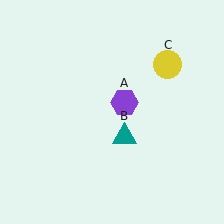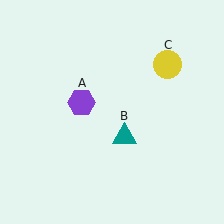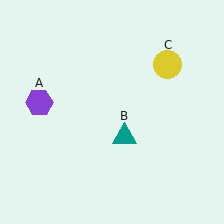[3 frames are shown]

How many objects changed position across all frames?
1 object changed position: purple hexagon (object A).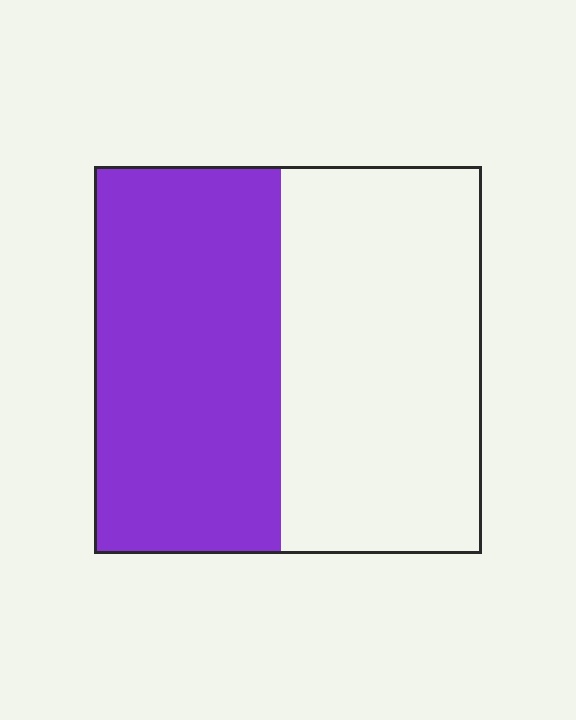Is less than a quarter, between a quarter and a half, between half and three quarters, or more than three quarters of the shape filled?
Between a quarter and a half.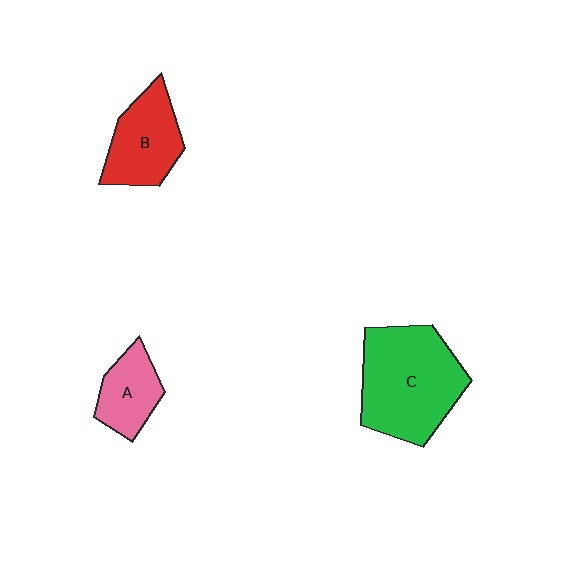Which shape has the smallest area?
Shape A (pink).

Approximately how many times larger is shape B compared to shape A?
Approximately 1.4 times.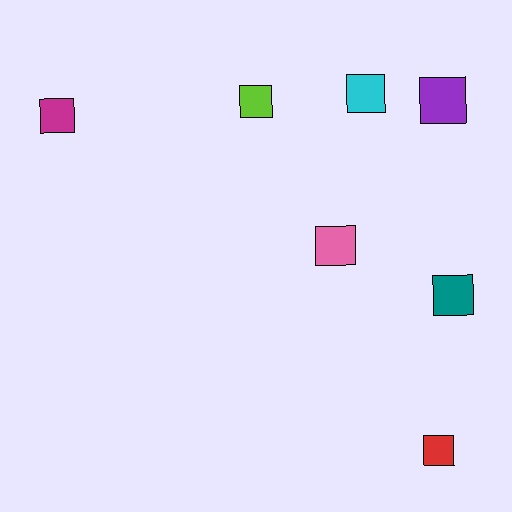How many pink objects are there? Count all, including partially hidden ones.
There is 1 pink object.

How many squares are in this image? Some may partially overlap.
There are 7 squares.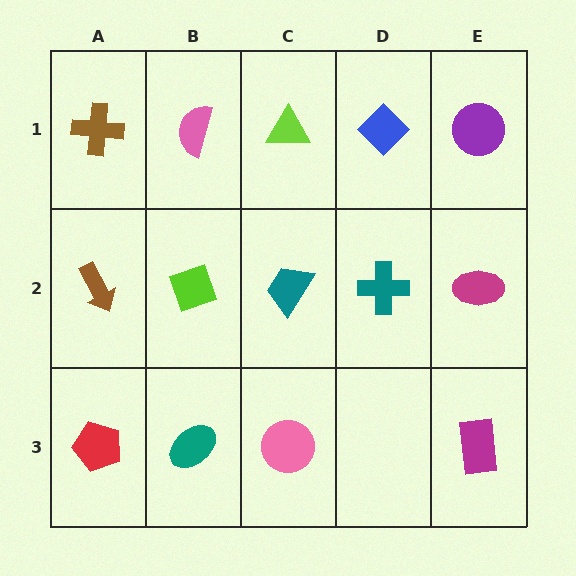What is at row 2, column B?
A lime diamond.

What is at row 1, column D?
A blue diamond.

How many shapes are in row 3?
4 shapes.